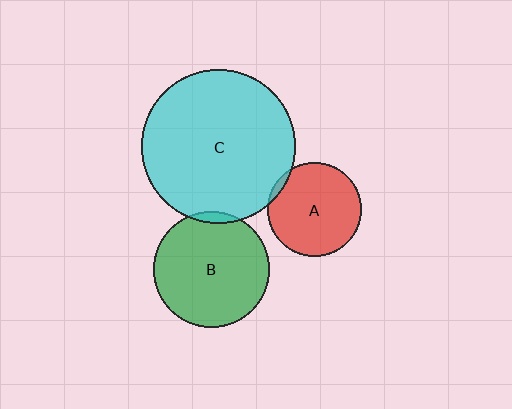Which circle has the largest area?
Circle C (cyan).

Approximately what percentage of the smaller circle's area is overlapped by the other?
Approximately 5%.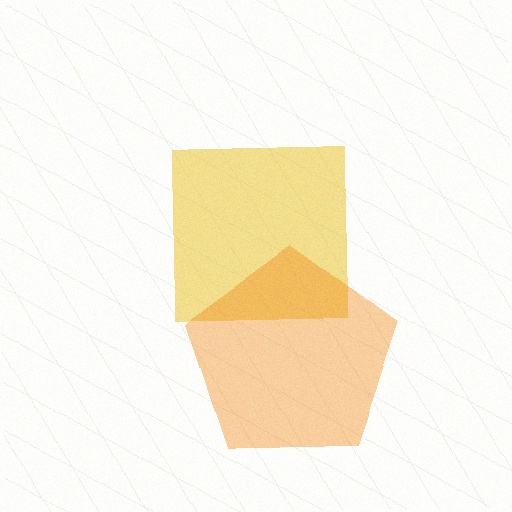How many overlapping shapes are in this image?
There are 2 overlapping shapes in the image.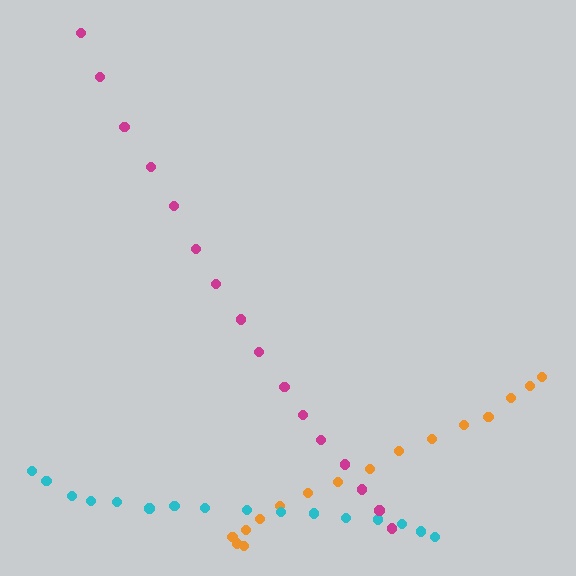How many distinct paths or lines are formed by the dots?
There are 3 distinct paths.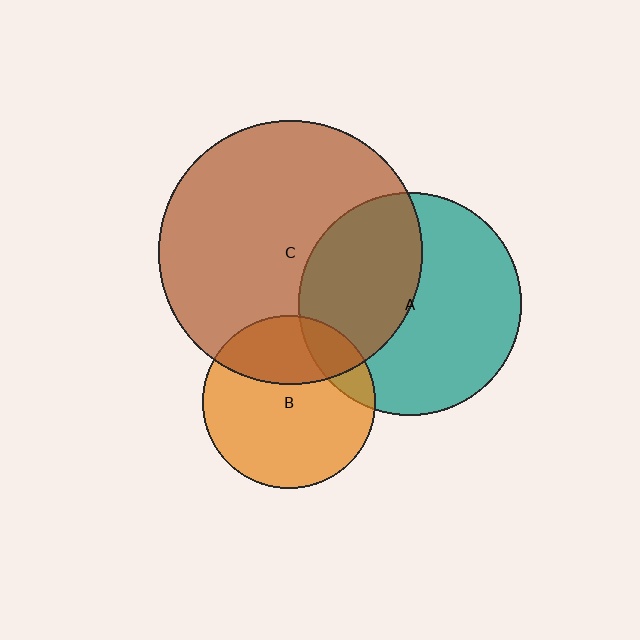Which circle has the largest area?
Circle C (brown).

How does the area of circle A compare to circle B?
Approximately 1.7 times.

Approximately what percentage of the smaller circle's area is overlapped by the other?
Approximately 40%.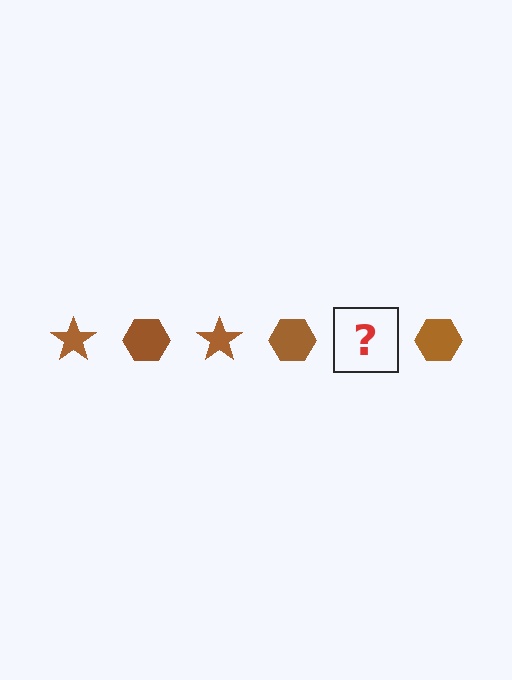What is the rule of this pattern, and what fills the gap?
The rule is that the pattern cycles through star, hexagon shapes in brown. The gap should be filled with a brown star.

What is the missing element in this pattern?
The missing element is a brown star.